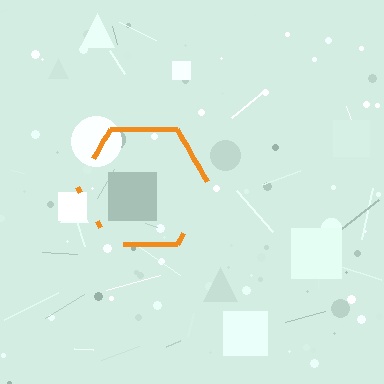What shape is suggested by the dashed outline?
The dashed outline suggests a hexagon.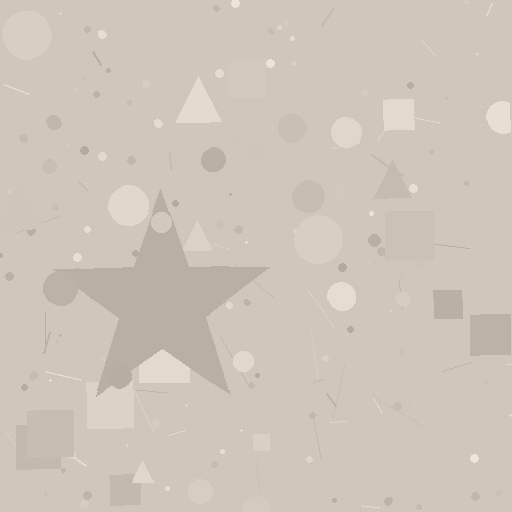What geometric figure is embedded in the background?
A star is embedded in the background.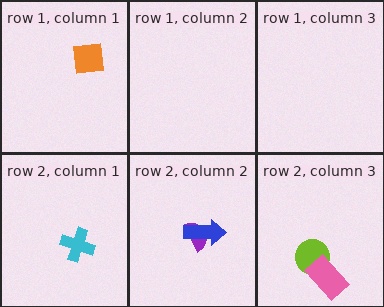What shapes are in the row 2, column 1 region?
The cyan cross.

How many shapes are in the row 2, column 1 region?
1.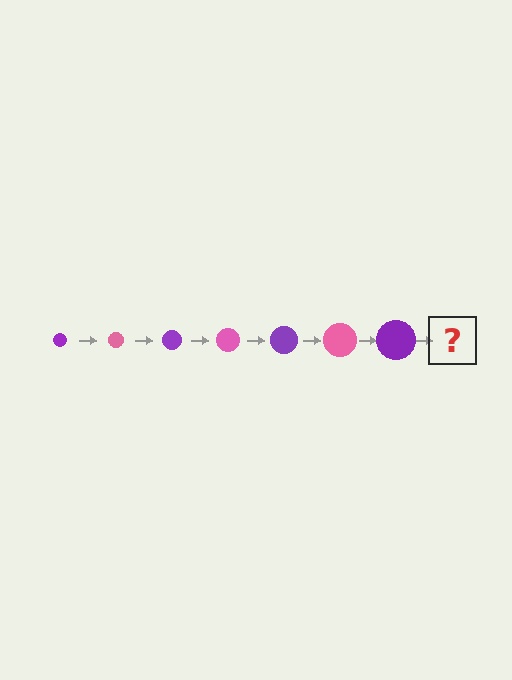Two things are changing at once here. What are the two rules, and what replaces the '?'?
The two rules are that the circle grows larger each step and the color cycles through purple and pink. The '?' should be a pink circle, larger than the previous one.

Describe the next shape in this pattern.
It should be a pink circle, larger than the previous one.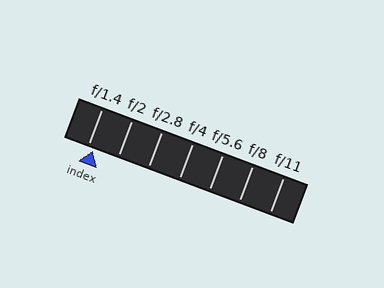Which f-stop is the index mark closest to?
The index mark is closest to f/1.4.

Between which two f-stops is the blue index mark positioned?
The index mark is between f/1.4 and f/2.